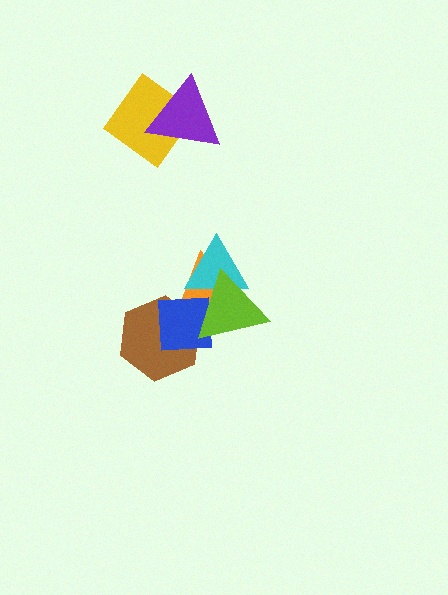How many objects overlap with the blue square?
4 objects overlap with the blue square.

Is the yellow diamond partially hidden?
Yes, it is partially covered by another shape.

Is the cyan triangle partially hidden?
Yes, it is partially covered by another shape.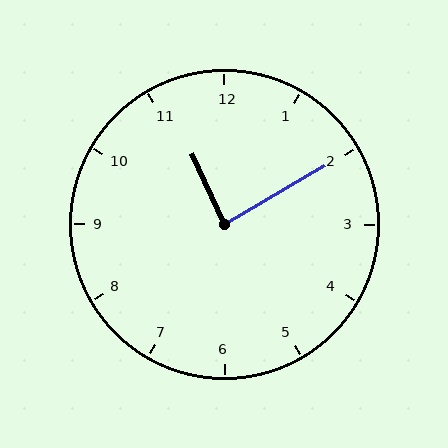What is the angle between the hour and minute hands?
Approximately 85 degrees.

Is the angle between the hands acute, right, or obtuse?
It is right.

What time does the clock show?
11:10.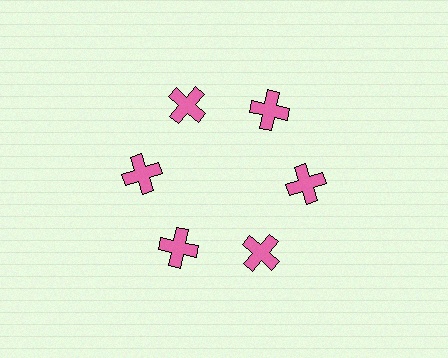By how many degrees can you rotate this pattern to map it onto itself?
The pattern maps onto itself every 60 degrees of rotation.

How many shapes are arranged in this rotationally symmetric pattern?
There are 6 shapes, arranged in 6 groups of 1.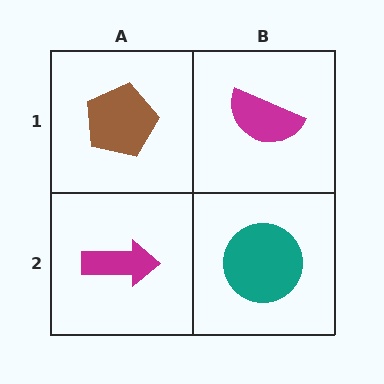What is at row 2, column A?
A magenta arrow.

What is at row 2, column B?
A teal circle.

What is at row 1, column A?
A brown pentagon.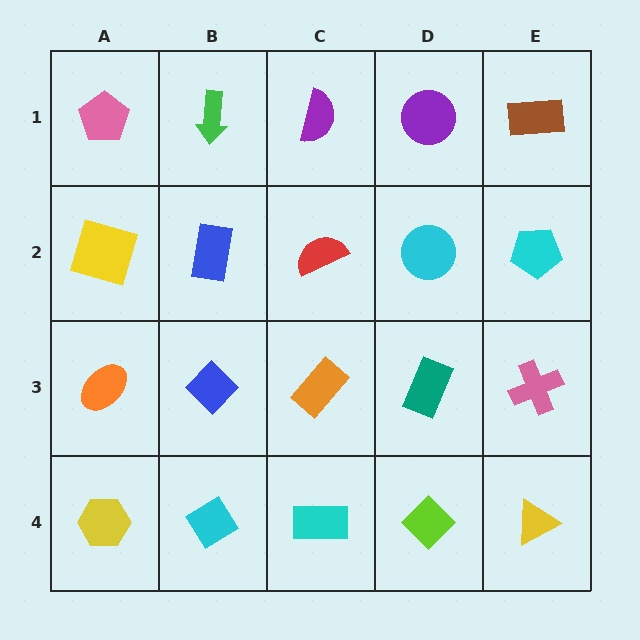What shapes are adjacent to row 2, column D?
A purple circle (row 1, column D), a teal rectangle (row 3, column D), a red semicircle (row 2, column C), a cyan pentagon (row 2, column E).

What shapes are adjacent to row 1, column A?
A yellow square (row 2, column A), a green arrow (row 1, column B).